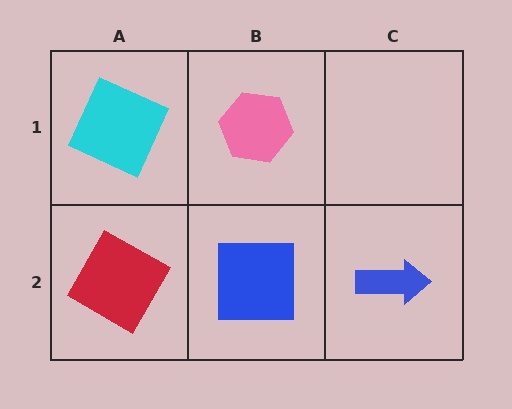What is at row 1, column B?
A pink hexagon.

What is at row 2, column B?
A blue square.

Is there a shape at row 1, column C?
No, that cell is empty.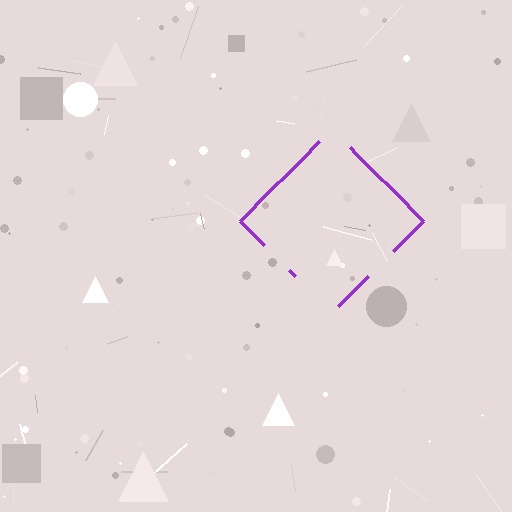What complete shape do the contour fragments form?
The contour fragments form a diamond.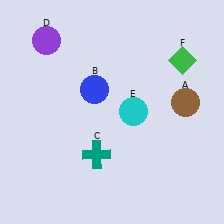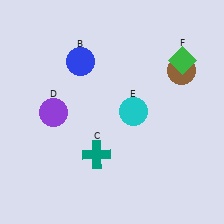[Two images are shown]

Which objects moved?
The objects that moved are: the brown circle (A), the blue circle (B), the purple circle (D).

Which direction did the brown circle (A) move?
The brown circle (A) moved up.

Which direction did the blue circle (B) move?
The blue circle (B) moved up.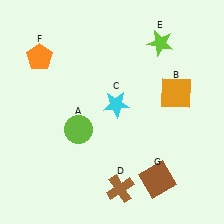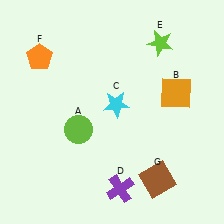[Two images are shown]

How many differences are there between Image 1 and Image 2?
There is 1 difference between the two images.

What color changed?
The cross (D) changed from brown in Image 1 to purple in Image 2.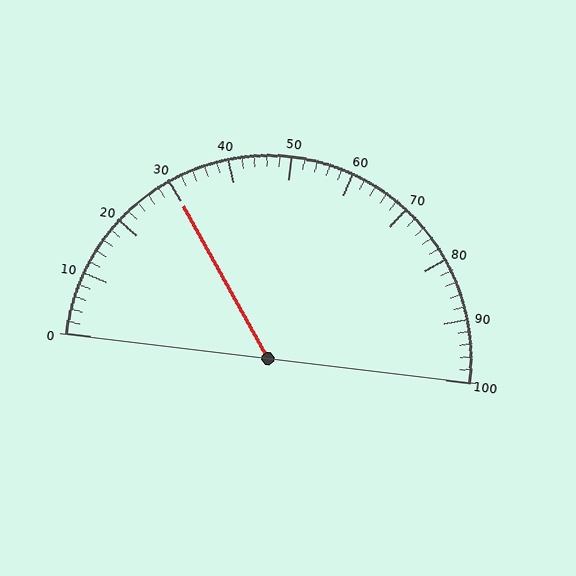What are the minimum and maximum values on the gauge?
The gauge ranges from 0 to 100.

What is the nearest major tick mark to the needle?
The nearest major tick mark is 30.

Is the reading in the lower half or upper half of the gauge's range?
The reading is in the lower half of the range (0 to 100).